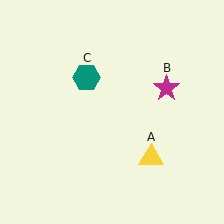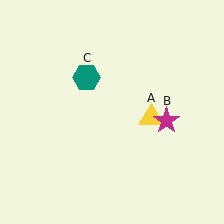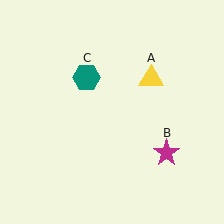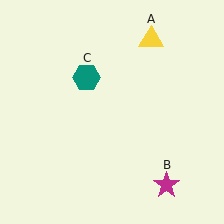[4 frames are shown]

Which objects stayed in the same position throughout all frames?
Teal hexagon (object C) remained stationary.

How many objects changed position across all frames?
2 objects changed position: yellow triangle (object A), magenta star (object B).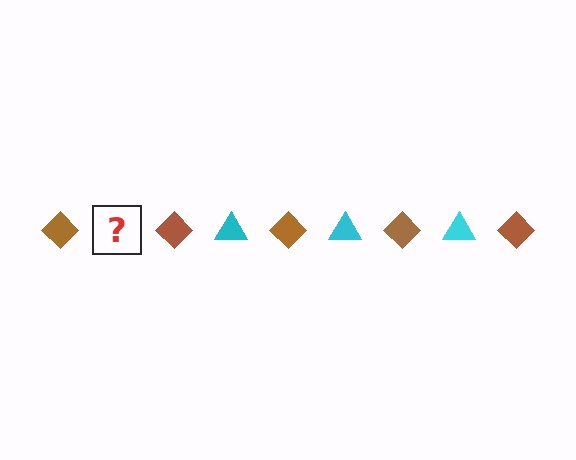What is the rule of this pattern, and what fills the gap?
The rule is that the pattern alternates between brown diamond and cyan triangle. The gap should be filled with a cyan triangle.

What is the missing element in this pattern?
The missing element is a cyan triangle.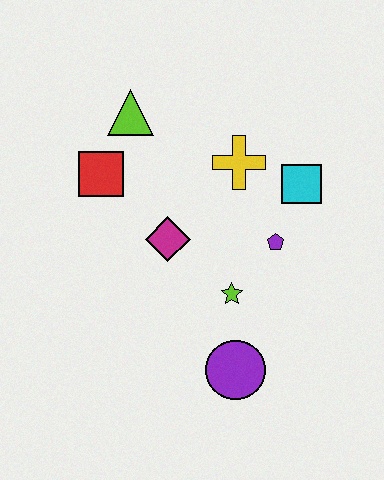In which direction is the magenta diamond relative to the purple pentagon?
The magenta diamond is to the left of the purple pentagon.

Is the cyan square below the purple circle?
No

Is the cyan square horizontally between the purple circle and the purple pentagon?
No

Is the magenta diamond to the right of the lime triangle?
Yes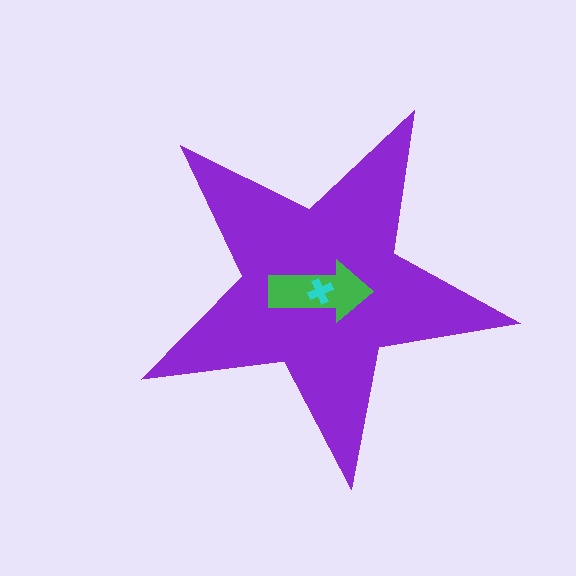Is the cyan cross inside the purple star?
Yes.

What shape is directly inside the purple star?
The green arrow.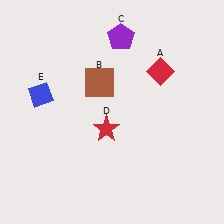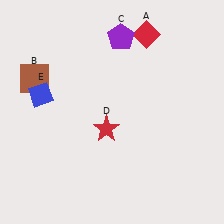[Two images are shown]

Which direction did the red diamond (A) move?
The red diamond (A) moved up.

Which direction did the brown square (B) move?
The brown square (B) moved left.